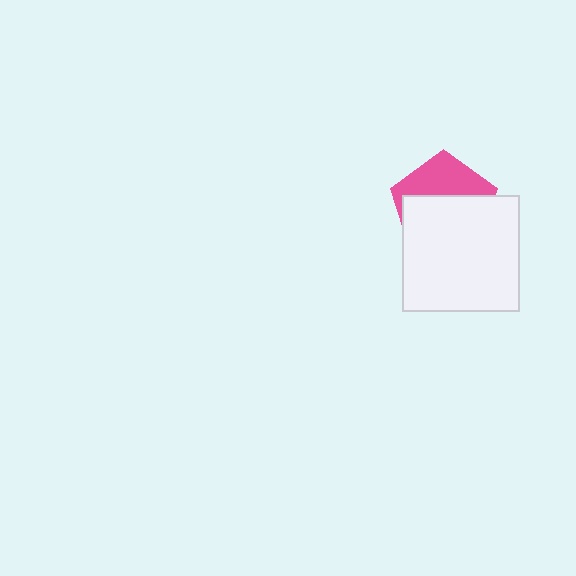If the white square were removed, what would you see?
You would see the complete pink pentagon.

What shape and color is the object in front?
The object in front is a white square.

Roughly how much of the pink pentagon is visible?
A small part of it is visible (roughly 39%).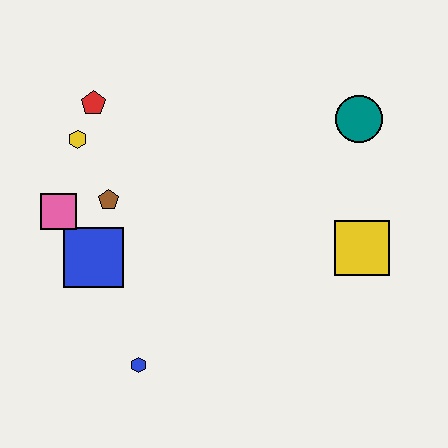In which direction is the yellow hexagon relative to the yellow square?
The yellow hexagon is to the left of the yellow square.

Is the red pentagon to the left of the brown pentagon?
Yes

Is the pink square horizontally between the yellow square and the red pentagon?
No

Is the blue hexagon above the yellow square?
No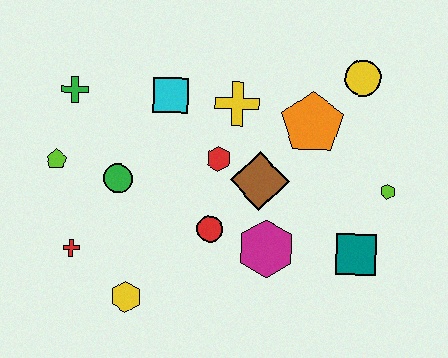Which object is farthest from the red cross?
The yellow circle is farthest from the red cross.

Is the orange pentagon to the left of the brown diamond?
No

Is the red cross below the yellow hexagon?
No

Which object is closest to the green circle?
The lime pentagon is closest to the green circle.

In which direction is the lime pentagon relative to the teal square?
The lime pentagon is to the left of the teal square.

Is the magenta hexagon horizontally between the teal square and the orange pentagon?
No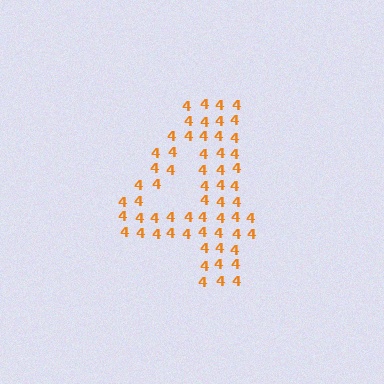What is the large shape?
The large shape is the digit 4.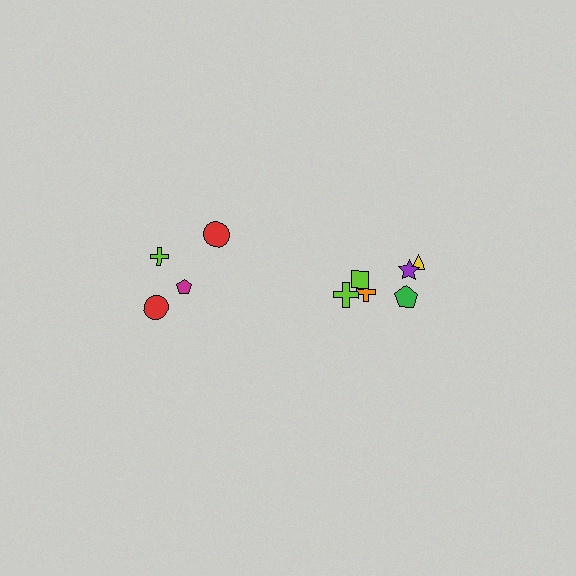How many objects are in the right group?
There are 6 objects.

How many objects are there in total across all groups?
There are 10 objects.